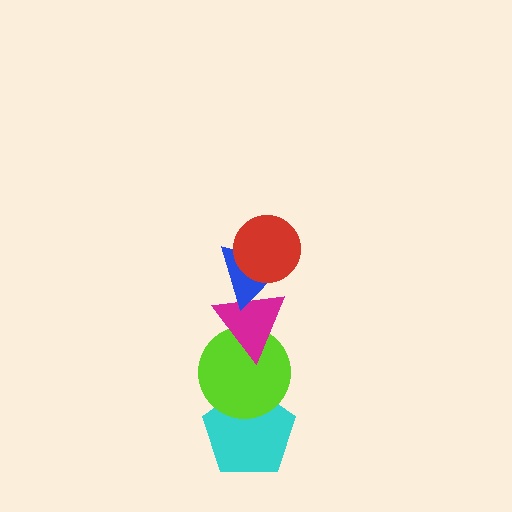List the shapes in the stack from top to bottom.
From top to bottom: the red circle, the blue triangle, the magenta triangle, the lime circle, the cyan pentagon.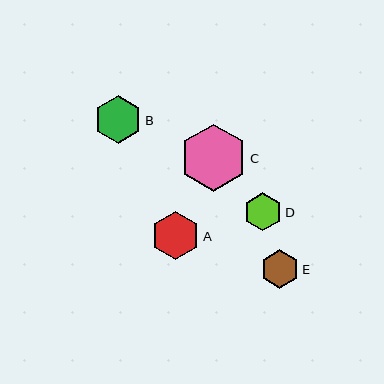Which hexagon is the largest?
Hexagon C is the largest with a size of approximately 67 pixels.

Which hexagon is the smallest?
Hexagon D is the smallest with a size of approximately 38 pixels.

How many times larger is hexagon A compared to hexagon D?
Hexagon A is approximately 1.3 times the size of hexagon D.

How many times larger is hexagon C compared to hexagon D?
Hexagon C is approximately 1.8 times the size of hexagon D.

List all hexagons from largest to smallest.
From largest to smallest: C, A, B, E, D.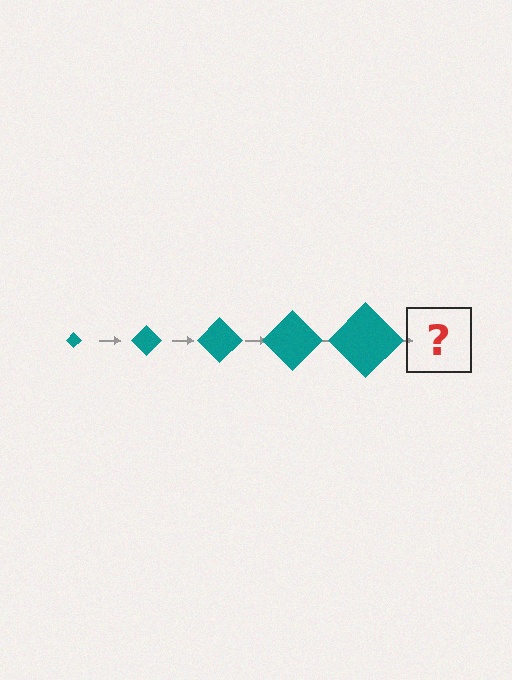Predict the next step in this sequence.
The next step is a teal diamond, larger than the previous one.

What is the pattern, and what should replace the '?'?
The pattern is that the diamond gets progressively larger each step. The '?' should be a teal diamond, larger than the previous one.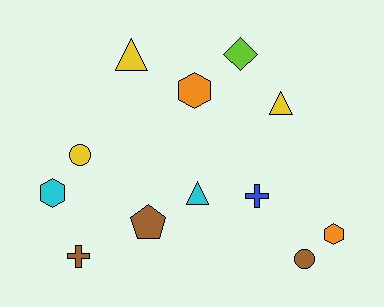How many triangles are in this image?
There are 3 triangles.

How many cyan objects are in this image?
There are 2 cyan objects.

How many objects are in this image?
There are 12 objects.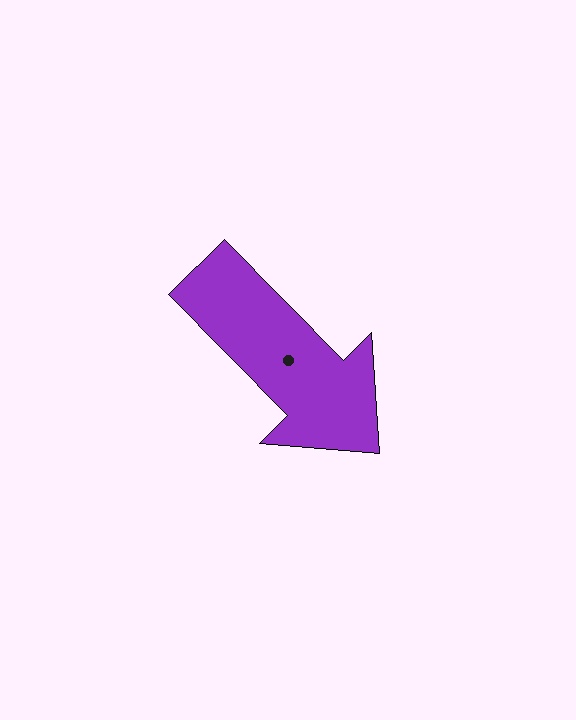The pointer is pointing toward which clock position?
Roughly 5 o'clock.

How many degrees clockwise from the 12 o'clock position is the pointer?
Approximately 135 degrees.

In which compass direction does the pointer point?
Southeast.